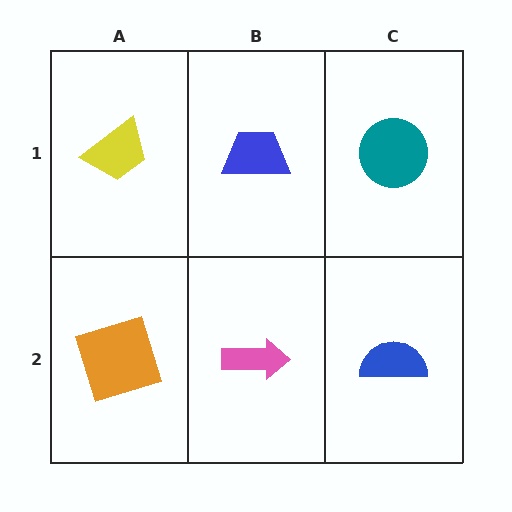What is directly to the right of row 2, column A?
A pink arrow.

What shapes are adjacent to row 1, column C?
A blue semicircle (row 2, column C), a blue trapezoid (row 1, column B).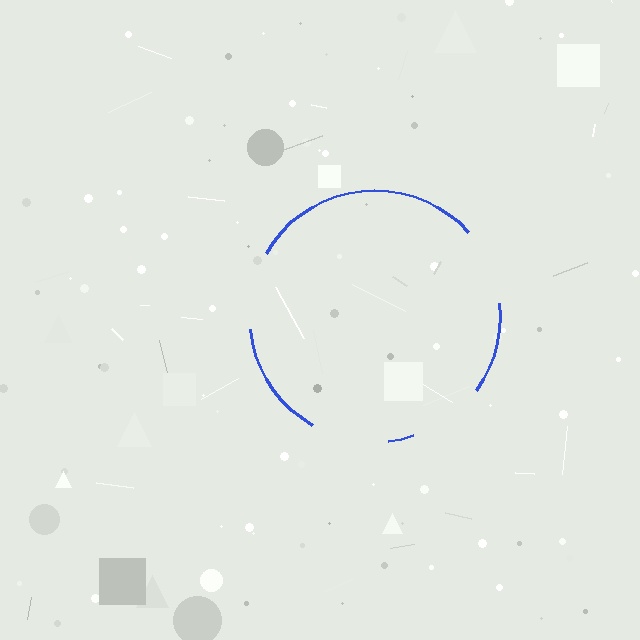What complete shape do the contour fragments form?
The contour fragments form a circle.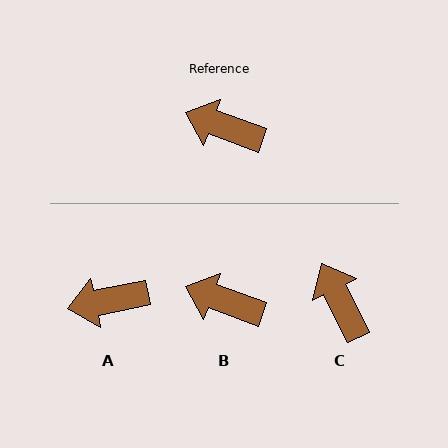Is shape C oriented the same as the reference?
No, it is off by about 44 degrees.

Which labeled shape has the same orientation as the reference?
B.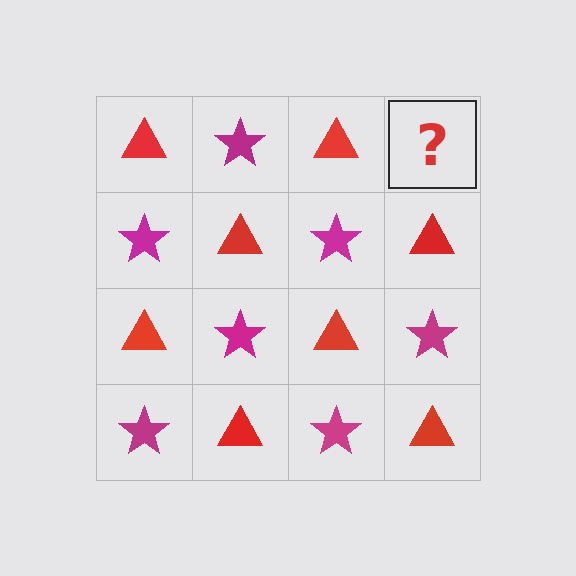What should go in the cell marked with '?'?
The missing cell should contain a magenta star.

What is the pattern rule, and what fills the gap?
The rule is that it alternates red triangle and magenta star in a checkerboard pattern. The gap should be filled with a magenta star.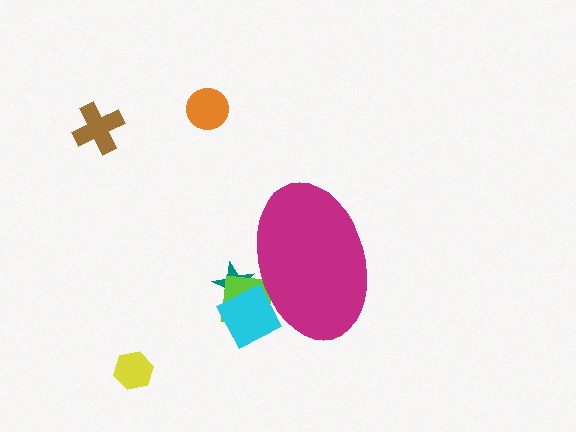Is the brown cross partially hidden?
No, the brown cross is fully visible.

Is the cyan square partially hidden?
Yes, the cyan square is partially hidden behind the magenta ellipse.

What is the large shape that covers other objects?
A magenta ellipse.